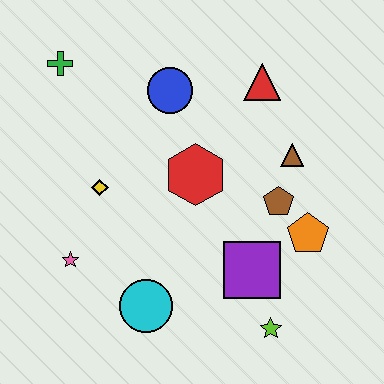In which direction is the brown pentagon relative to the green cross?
The brown pentagon is to the right of the green cross.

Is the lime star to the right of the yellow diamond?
Yes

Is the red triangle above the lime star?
Yes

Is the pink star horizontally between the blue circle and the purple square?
No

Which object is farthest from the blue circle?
The lime star is farthest from the blue circle.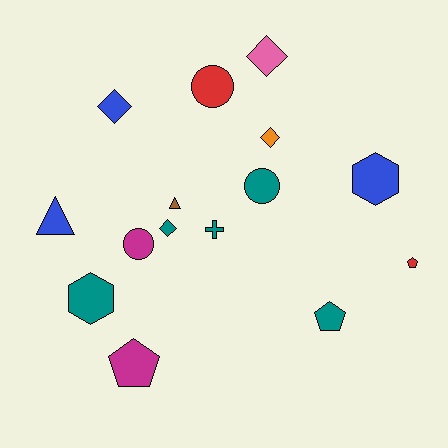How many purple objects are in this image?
There are no purple objects.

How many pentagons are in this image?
There are 3 pentagons.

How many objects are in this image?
There are 15 objects.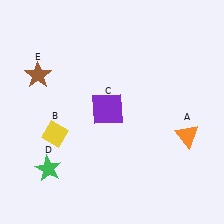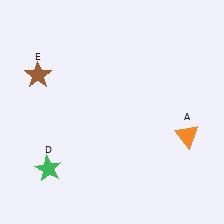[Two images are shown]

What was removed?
The purple square (C), the yellow diamond (B) were removed in Image 2.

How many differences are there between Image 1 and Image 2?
There are 2 differences between the two images.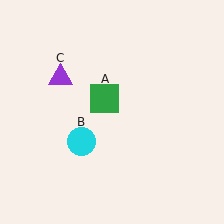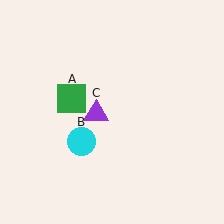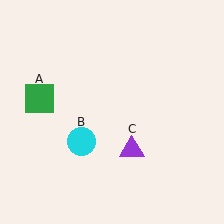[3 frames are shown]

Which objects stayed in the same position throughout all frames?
Cyan circle (object B) remained stationary.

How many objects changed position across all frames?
2 objects changed position: green square (object A), purple triangle (object C).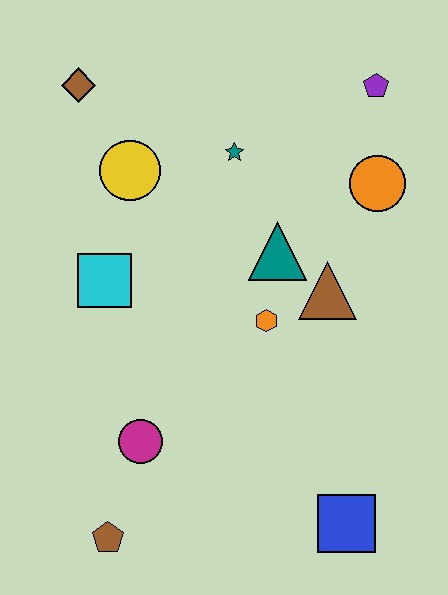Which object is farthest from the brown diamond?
The blue square is farthest from the brown diamond.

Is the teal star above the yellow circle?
Yes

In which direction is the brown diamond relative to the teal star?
The brown diamond is to the left of the teal star.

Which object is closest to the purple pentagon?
The orange circle is closest to the purple pentagon.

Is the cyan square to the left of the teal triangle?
Yes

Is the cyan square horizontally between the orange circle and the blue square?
No